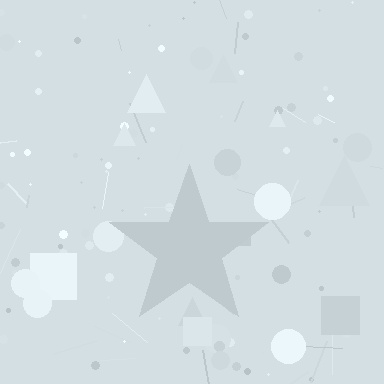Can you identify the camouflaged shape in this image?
The camouflaged shape is a star.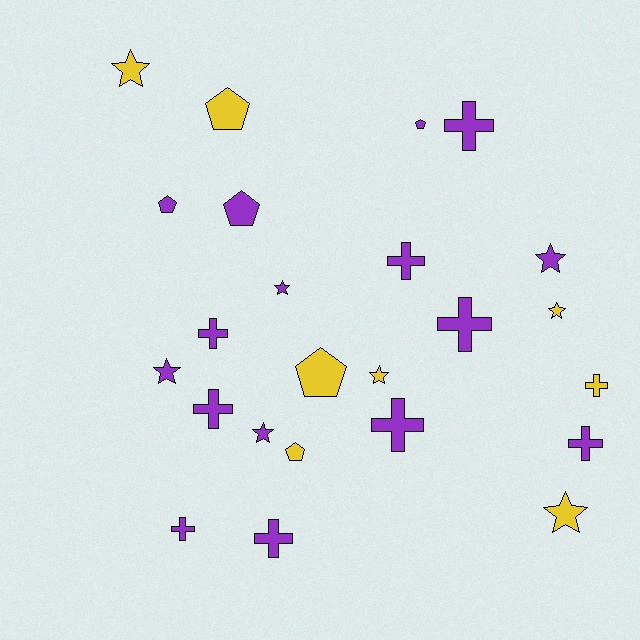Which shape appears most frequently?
Cross, with 10 objects.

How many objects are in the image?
There are 24 objects.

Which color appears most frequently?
Purple, with 16 objects.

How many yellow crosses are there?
There is 1 yellow cross.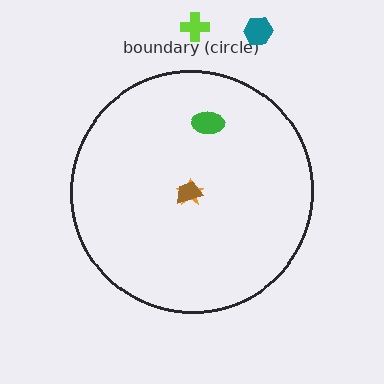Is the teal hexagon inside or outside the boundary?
Outside.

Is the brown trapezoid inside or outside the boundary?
Inside.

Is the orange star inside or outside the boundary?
Inside.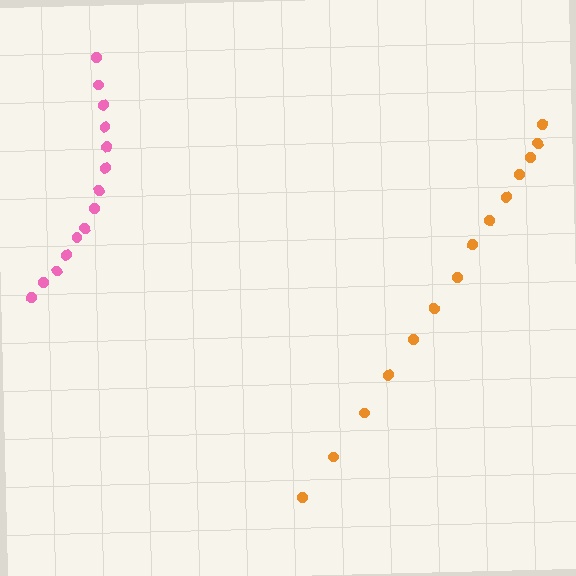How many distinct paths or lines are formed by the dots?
There are 2 distinct paths.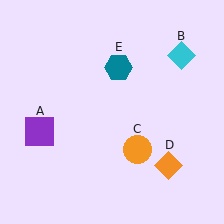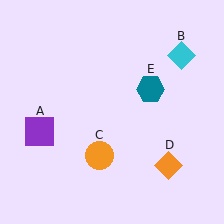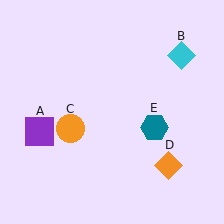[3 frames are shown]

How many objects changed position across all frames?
2 objects changed position: orange circle (object C), teal hexagon (object E).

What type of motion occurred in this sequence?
The orange circle (object C), teal hexagon (object E) rotated clockwise around the center of the scene.